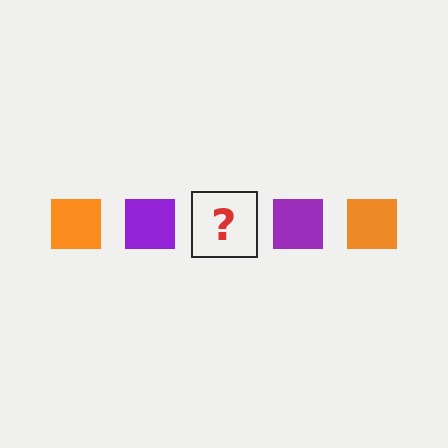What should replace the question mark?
The question mark should be replaced with an orange square.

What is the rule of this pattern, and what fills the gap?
The rule is that the pattern cycles through orange, purple squares. The gap should be filled with an orange square.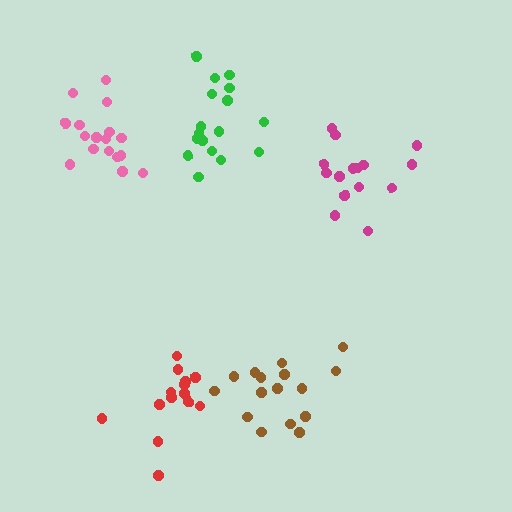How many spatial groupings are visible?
There are 5 spatial groupings.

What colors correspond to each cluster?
The clusters are colored: green, magenta, brown, pink, red.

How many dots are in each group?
Group 1: 17 dots, Group 2: 15 dots, Group 3: 16 dots, Group 4: 17 dots, Group 5: 14 dots (79 total).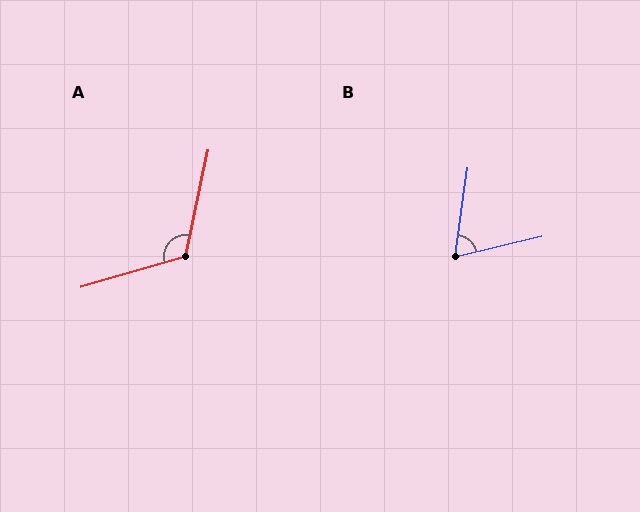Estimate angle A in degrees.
Approximately 119 degrees.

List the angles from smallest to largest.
B (69°), A (119°).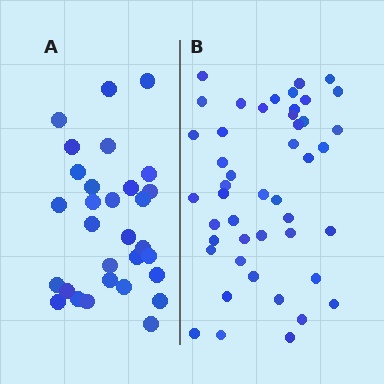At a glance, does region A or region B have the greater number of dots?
Region B (the right region) has more dots.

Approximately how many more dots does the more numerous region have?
Region B has approximately 15 more dots than region A.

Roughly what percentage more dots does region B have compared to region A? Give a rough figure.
About 55% more.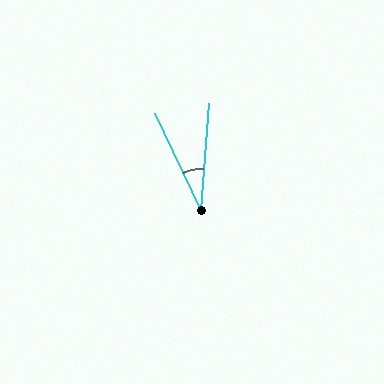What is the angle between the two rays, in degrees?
Approximately 30 degrees.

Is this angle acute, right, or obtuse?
It is acute.